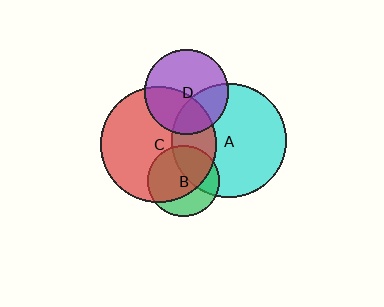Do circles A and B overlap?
Yes.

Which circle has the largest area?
Circle C (red).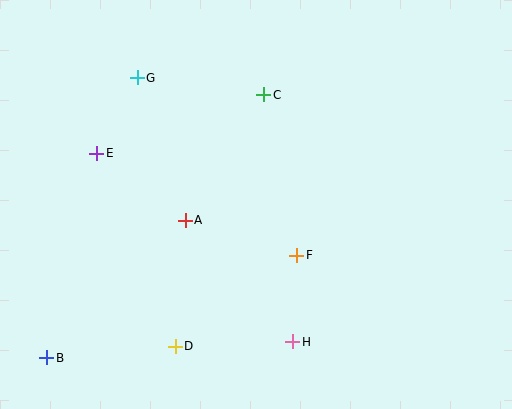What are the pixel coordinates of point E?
Point E is at (97, 153).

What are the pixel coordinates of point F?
Point F is at (297, 255).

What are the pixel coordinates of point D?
Point D is at (175, 347).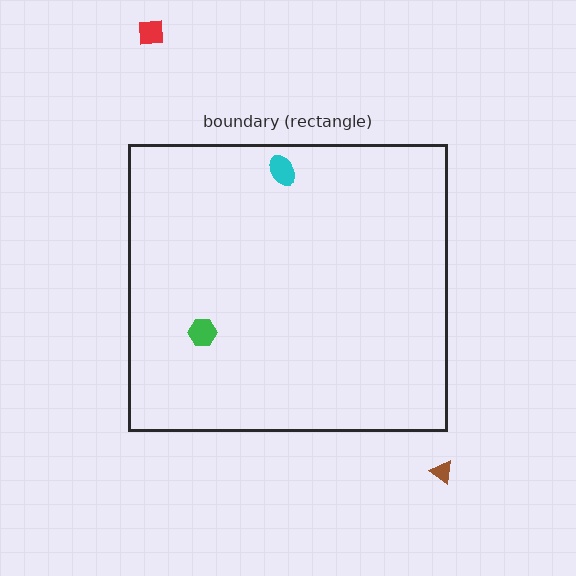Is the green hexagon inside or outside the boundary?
Inside.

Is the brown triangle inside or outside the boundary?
Outside.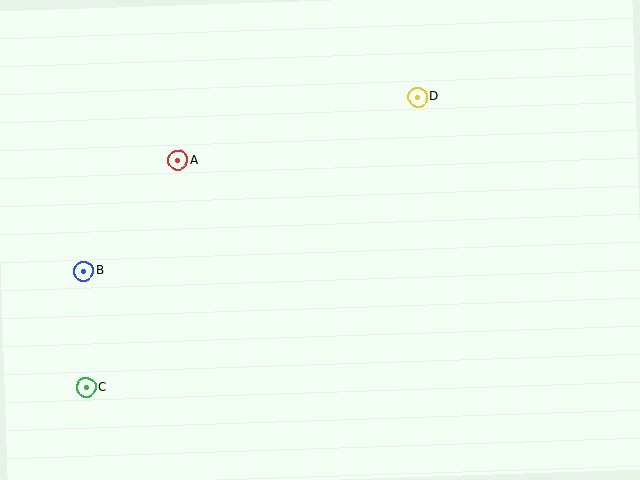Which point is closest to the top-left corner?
Point A is closest to the top-left corner.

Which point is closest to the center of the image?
Point A at (178, 160) is closest to the center.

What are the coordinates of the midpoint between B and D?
The midpoint between B and D is at (251, 184).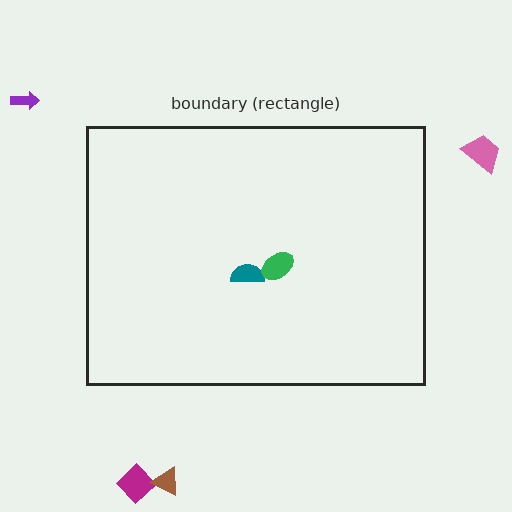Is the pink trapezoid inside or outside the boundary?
Outside.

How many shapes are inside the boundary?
2 inside, 4 outside.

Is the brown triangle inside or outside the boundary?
Outside.